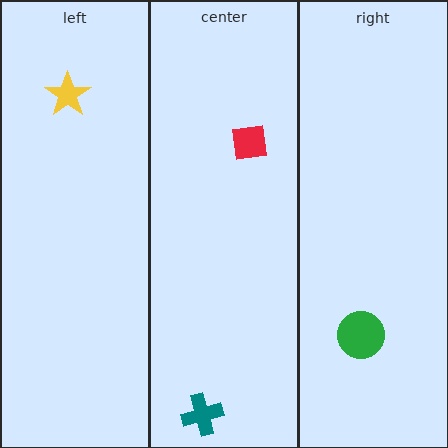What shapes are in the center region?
The red square, the teal cross.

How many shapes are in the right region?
1.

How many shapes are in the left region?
1.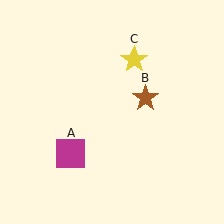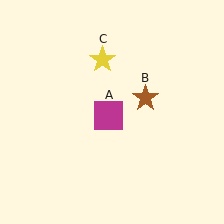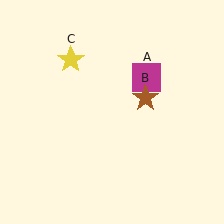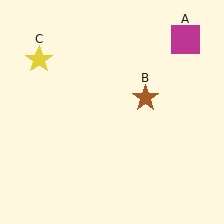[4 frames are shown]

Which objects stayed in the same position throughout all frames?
Brown star (object B) remained stationary.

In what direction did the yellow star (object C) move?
The yellow star (object C) moved left.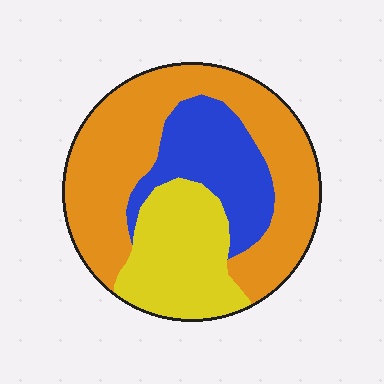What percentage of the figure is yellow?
Yellow covers around 25% of the figure.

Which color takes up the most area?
Orange, at roughly 55%.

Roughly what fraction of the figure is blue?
Blue takes up between a sixth and a third of the figure.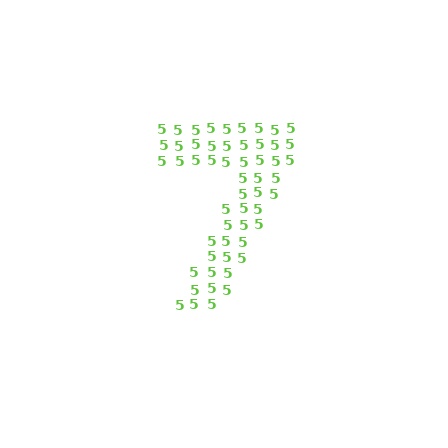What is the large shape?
The large shape is the digit 7.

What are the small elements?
The small elements are digit 5's.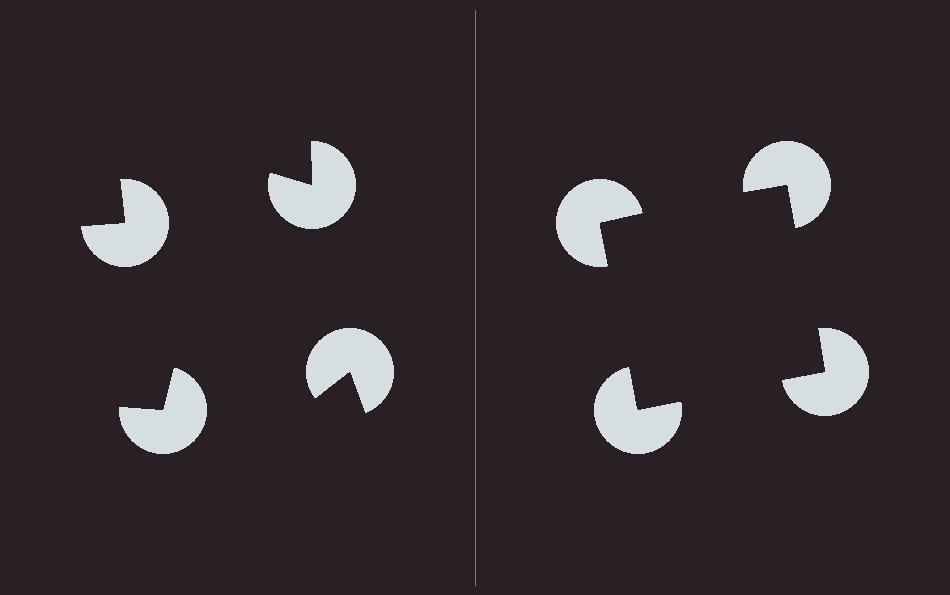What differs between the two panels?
The pac-man discs are positioned identically on both sides; only the wedge orientations differ. On the right they align to a square; on the left they are misaligned.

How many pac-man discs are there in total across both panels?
8 — 4 on each side.